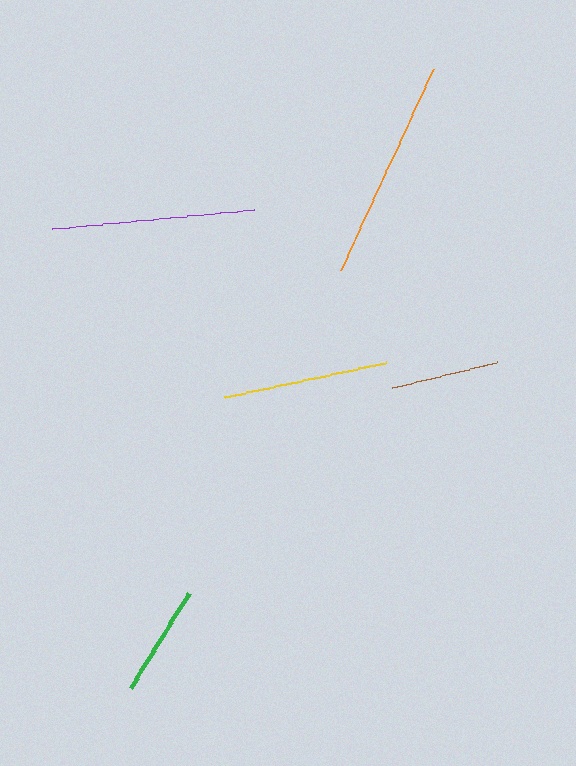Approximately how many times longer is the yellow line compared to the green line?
The yellow line is approximately 1.5 times the length of the green line.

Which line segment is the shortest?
The brown line is the shortest at approximately 108 pixels.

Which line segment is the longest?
The orange line is the longest at approximately 222 pixels.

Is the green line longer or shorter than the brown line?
The green line is longer than the brown line.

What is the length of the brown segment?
The brown segment is approximately 108 pixels long.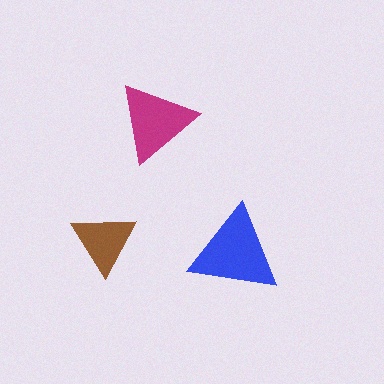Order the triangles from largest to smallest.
the blue one, the magenta one, the brown one.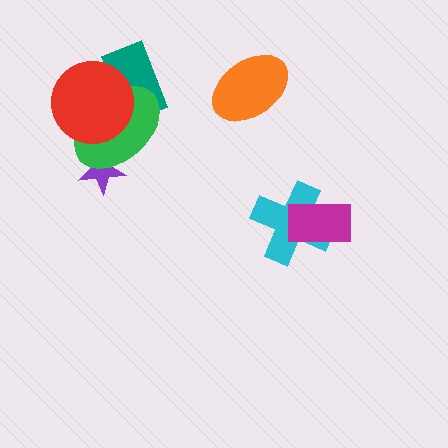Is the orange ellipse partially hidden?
No, no other shape covers it.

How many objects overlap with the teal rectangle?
2 objects overlap with the teal rectangle.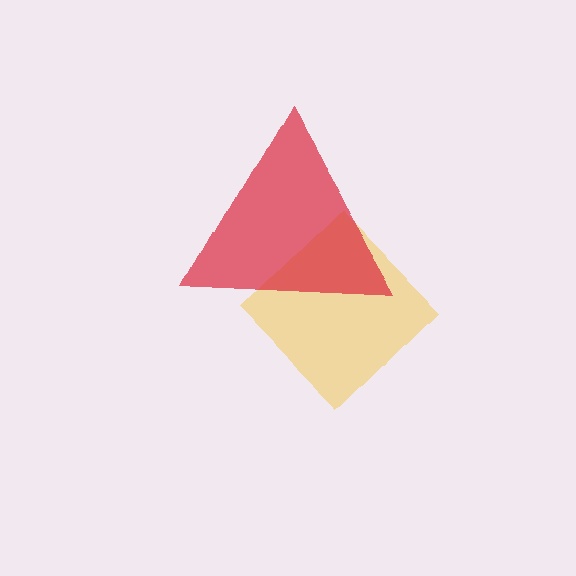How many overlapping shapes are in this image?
There are 2 overlapping shapes in the image.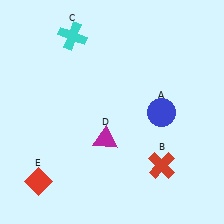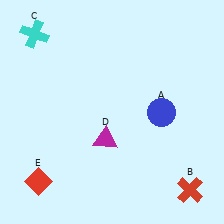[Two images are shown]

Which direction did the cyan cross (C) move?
The cyan cross (C) moved left.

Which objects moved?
The objects that moved are: the red cross (B), the cyan cross (C).